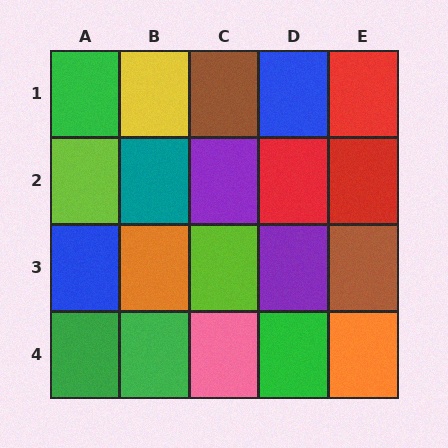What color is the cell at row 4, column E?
Orange.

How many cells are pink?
1 cell is pink.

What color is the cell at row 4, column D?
Green.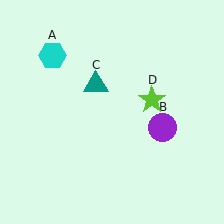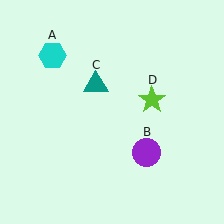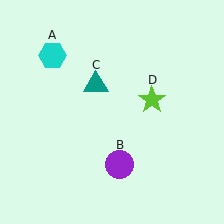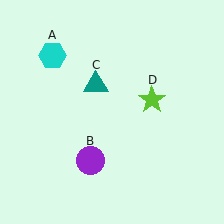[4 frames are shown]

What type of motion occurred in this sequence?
The purple circle (object B) rotated clockwise around the center of the scene.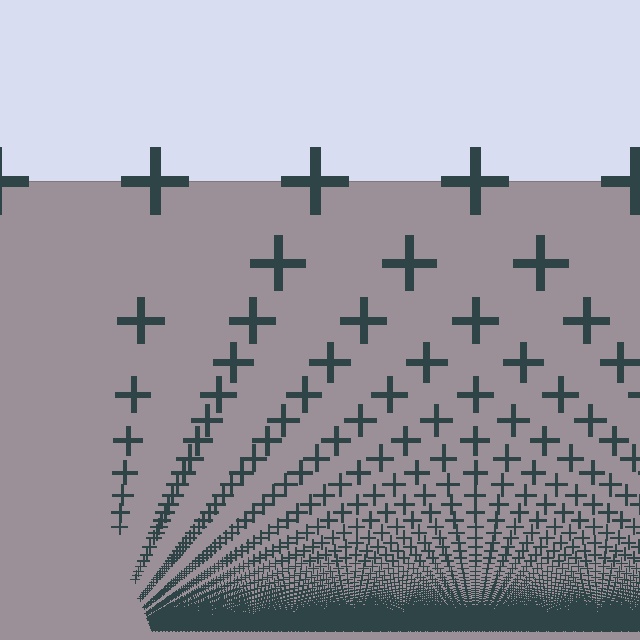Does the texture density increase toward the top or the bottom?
Density increases toward the bottom.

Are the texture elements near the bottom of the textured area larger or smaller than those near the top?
Smaller. The gradient is inverted — elements near the bottom are smaller and denser.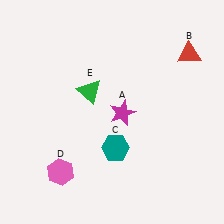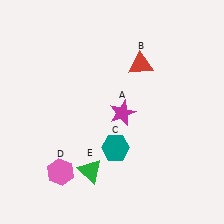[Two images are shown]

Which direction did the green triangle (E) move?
The green triangle (E) moved down.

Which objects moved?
The objects that moved are: the red triangle (B), the green triangle (E).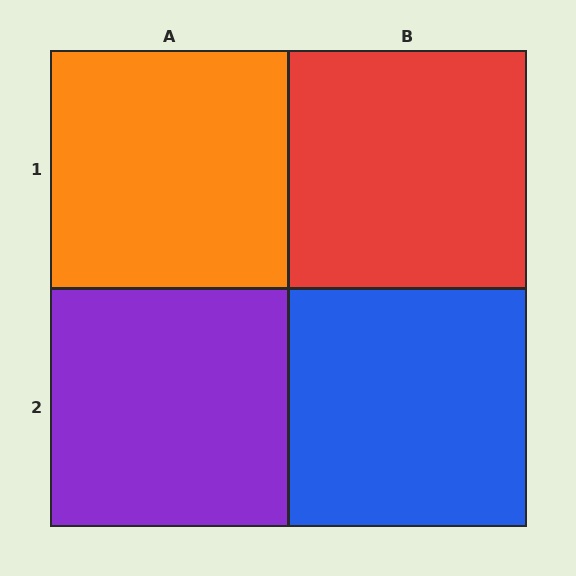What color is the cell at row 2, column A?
Purple.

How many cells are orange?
1 cell is orange.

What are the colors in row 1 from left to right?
Orange, red.